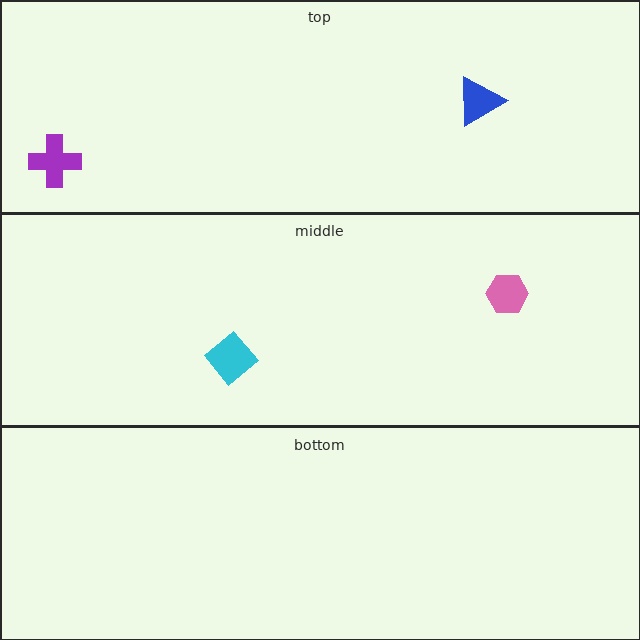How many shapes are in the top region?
2.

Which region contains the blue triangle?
The top region.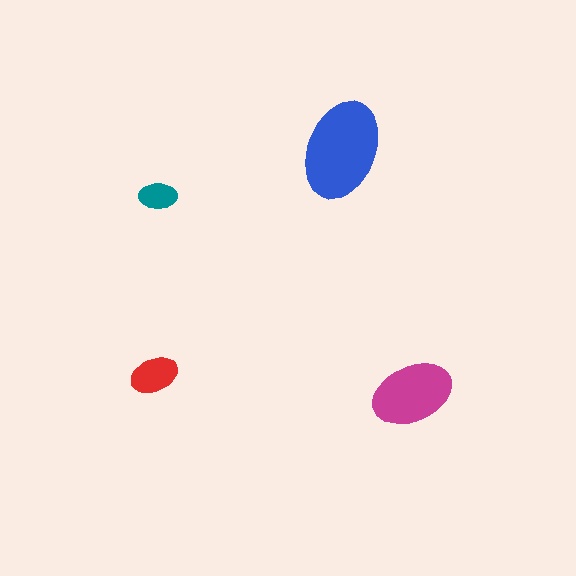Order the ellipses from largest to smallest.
the blue one, the magenta one, the red one, the teal one.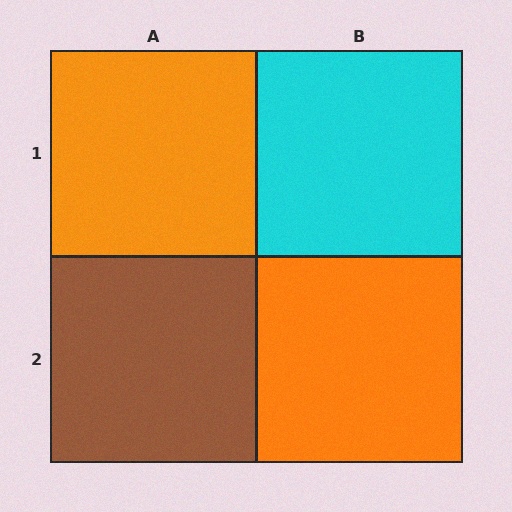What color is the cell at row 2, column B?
Orange.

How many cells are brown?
1 cell is brown.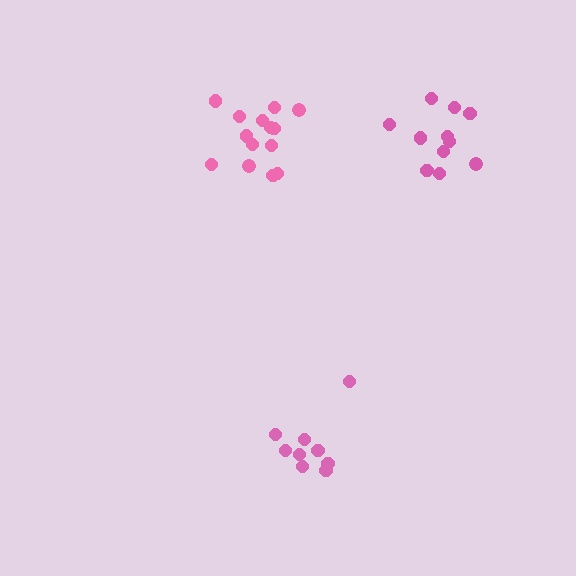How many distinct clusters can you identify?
There are 3 distinct clusters.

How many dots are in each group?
Group 1: 9 dots, Group 2: 11 dots, Group 3: 14 dots (34 total).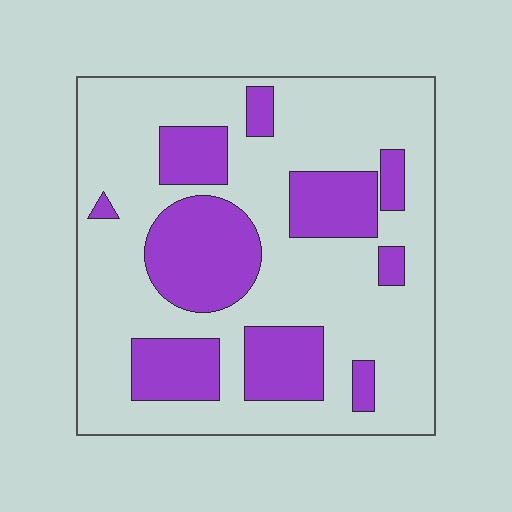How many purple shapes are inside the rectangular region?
10.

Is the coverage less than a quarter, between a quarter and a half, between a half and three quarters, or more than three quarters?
Between a quarter and a half.